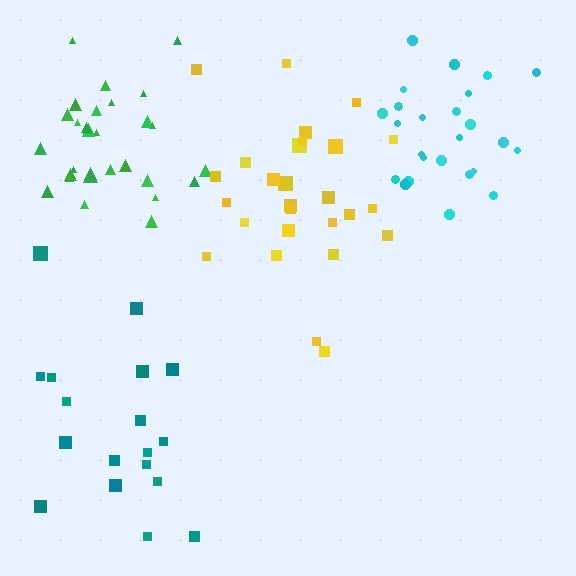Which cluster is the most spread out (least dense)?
Teal.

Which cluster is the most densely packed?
Cyan.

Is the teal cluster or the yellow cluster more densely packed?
Yellow.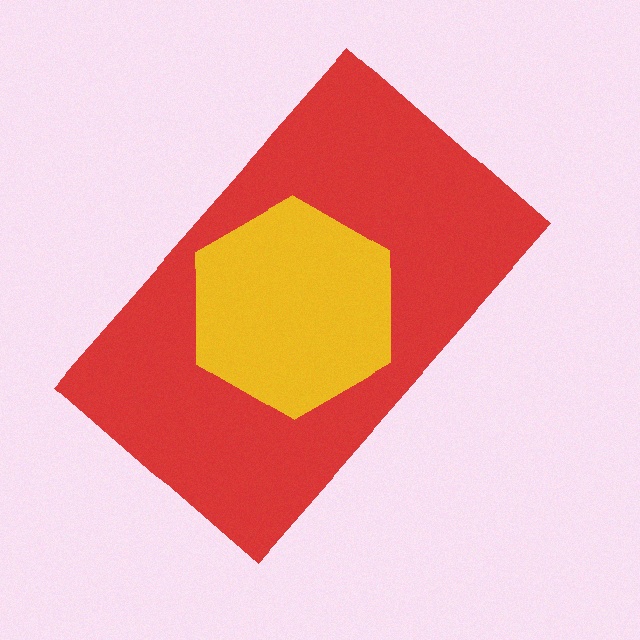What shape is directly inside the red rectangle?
The yellow hexagon.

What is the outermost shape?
The red rectangle.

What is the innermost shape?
The yellow hexagon.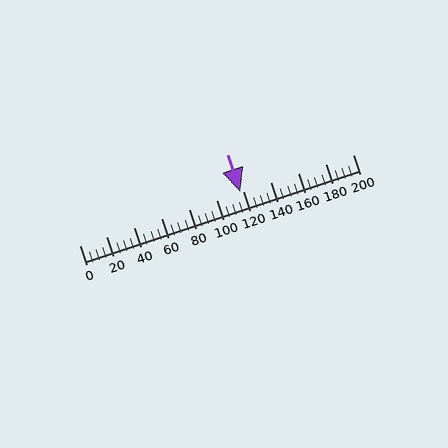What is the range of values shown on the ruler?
The ruler shows values from 0 to 200.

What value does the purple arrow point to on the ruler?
The purple arrow points to approximately 118.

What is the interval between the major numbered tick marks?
The major tick marks are spaced 20 units apart.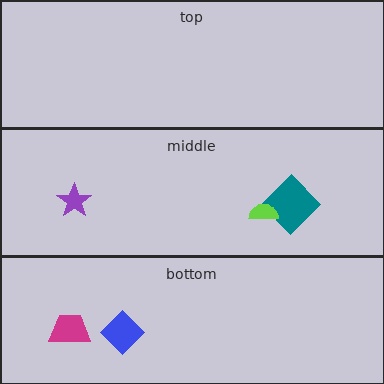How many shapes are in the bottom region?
2.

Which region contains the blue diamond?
The bottom region.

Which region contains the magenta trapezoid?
The bottom region.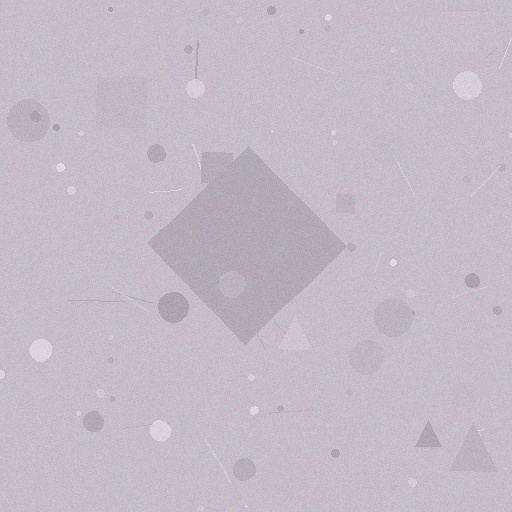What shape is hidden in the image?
A diamond is hidden in the image.